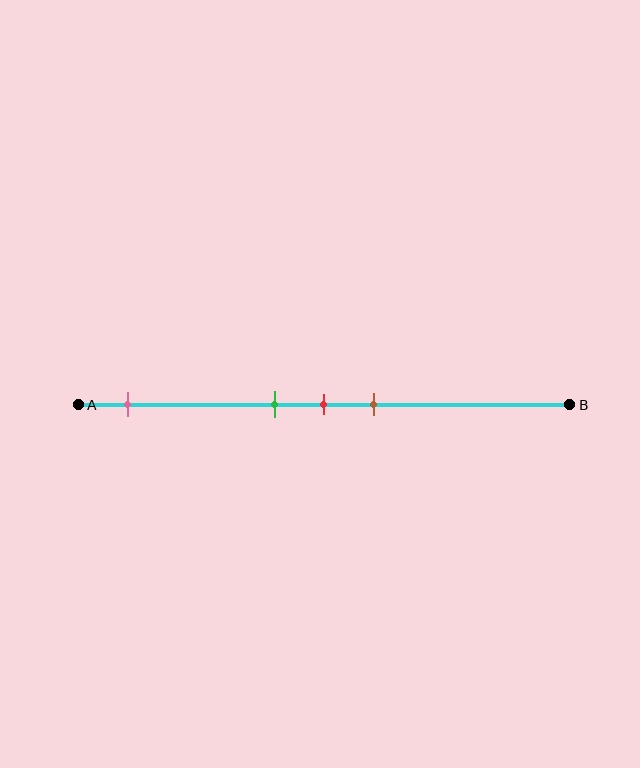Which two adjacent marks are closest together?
The green and red marks are the closest adjacent pair.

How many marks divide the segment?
There are 4 marks dividing the segment.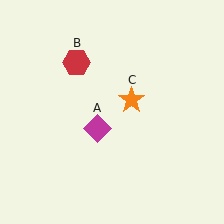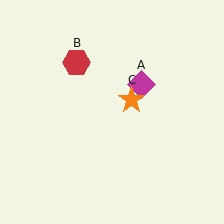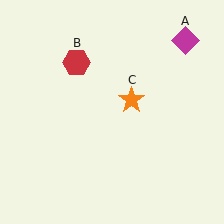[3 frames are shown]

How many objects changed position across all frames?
1 object changed position: magenta diamond (object A).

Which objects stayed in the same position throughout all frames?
Red hexagon (object B) and orange star (object C) remained stationary.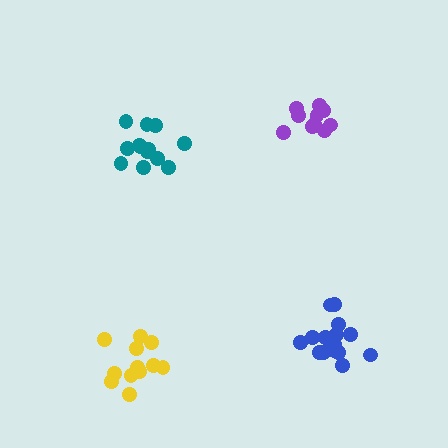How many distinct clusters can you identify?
There are 4 distinct clusters.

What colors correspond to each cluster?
The clusters are colored: purple, teal, blue, yellow.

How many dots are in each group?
Group 1: 10 dots, Group 2: 14 dots, Group 3: 16 dots, Group 4: 12 dots (52 total).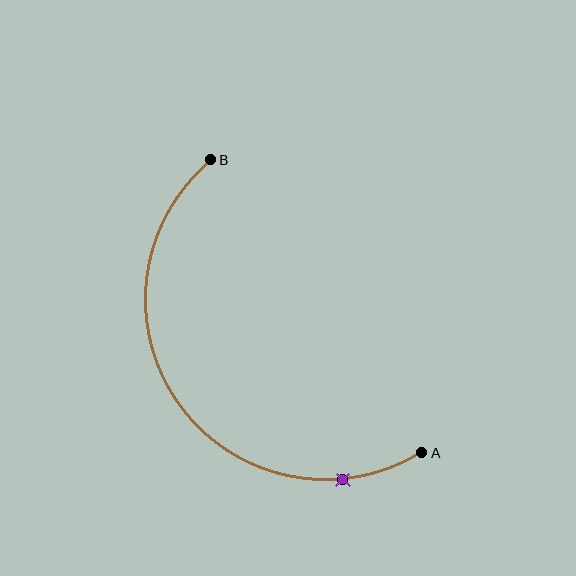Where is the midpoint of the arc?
The arc midpoint is the point on the curve farthest from the straight line joining A and B. It sits below and to the left of that line.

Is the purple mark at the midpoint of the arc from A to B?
No. The purple mark lies on the arc but is closer to endpoint A. The arc midpoint would be at the point on the curve equidistant along the arc from both A and B.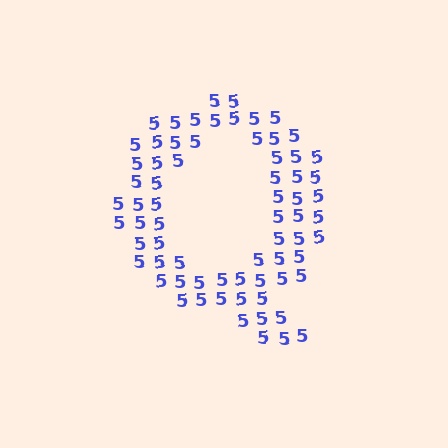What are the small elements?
The small elements are digit 5's.